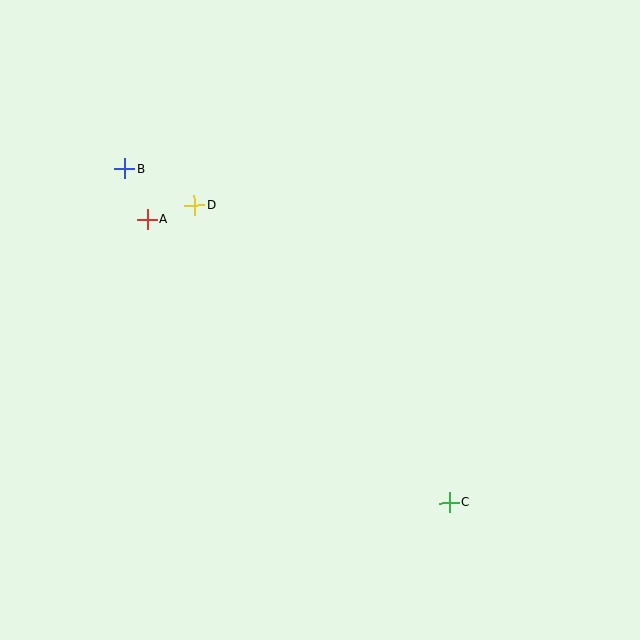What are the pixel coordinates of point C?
Point C is at (449, 503).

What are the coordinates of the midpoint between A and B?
The midpoint between A and B is at (136, 194).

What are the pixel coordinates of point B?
Point B is at (125, 169).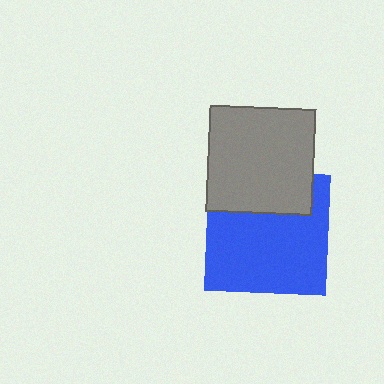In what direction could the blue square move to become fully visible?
The blue square could move down. That would shift it out from behind the gray rectangle entirely.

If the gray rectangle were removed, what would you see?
You would see the complete blue square.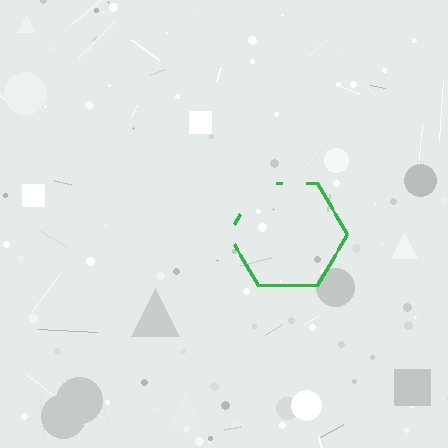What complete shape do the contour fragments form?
The contour fragments form a hexagon.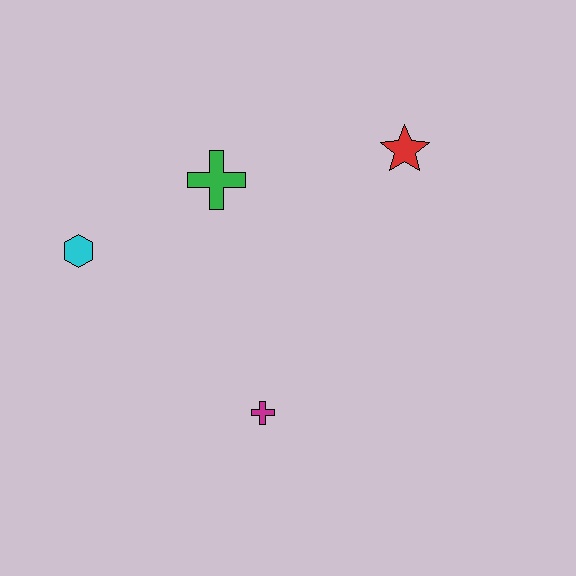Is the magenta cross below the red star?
Yes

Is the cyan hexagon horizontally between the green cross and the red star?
No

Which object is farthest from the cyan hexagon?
The red star is farthest from the cyan hexagon.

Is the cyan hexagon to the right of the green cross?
No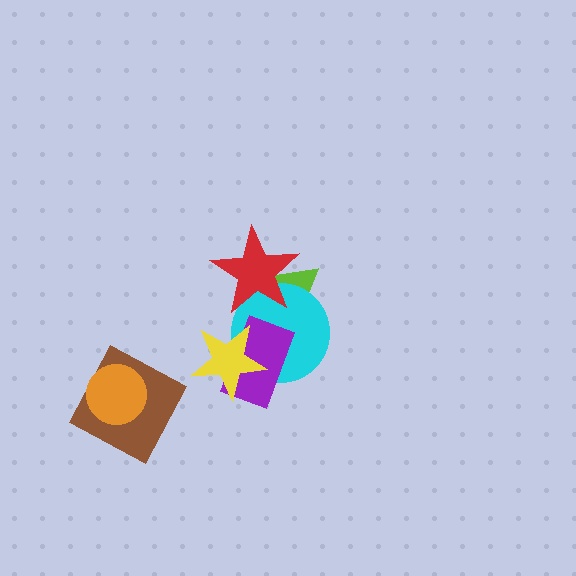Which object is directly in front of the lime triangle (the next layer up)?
The cyan circle is directly in front of the lime triangle.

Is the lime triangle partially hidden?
Yes, it is partially covered by another shape.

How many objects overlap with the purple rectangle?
2 objects overlap with the purple rectangle.